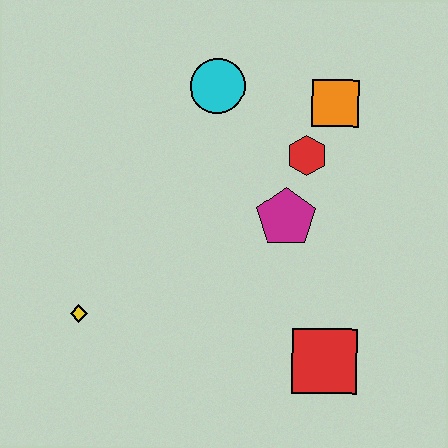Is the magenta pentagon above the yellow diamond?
Yes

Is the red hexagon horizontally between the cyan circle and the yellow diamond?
No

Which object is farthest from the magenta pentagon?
The yellow diamond is farthest from the magenta pentagon.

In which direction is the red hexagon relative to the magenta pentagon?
The red hexagon is above the magenta pentagon.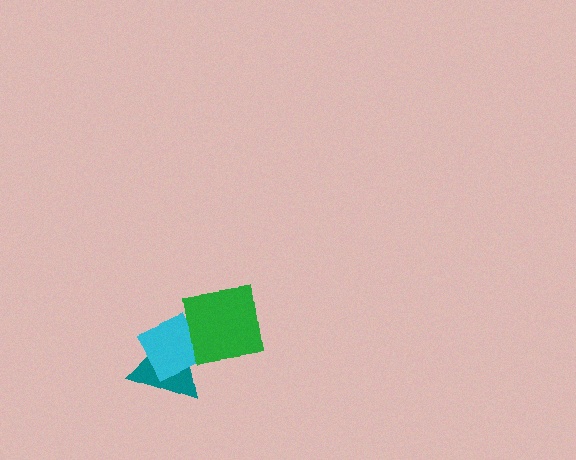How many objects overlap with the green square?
2 objects overlap with the green square.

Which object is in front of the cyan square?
The green square is in front of the cyan square.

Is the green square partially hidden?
No, no other shape covers it.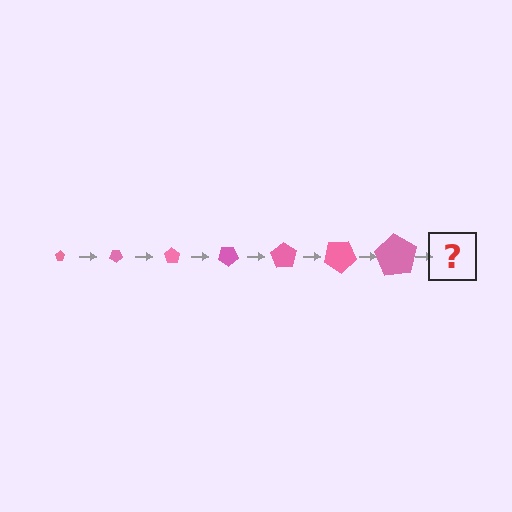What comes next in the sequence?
The next element should be a pentagon, larger than the previous one and rotated 245 degrees from the start.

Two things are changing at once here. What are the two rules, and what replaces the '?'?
The two rules are that the pentagon grows larger each step and it rotates 35 degrees each step. The '?' should be a pentagon, larger than the previous one and rotated 245 degrees from the start.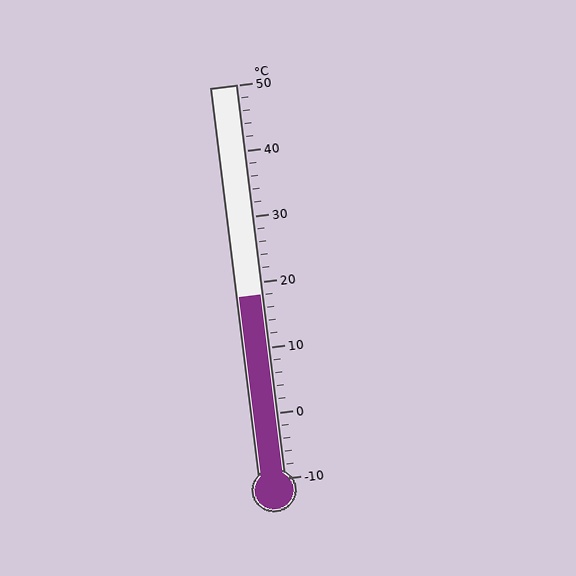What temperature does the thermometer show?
The thermometer shows approximately 18°C.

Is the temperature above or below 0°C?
The temperature is above 0°C.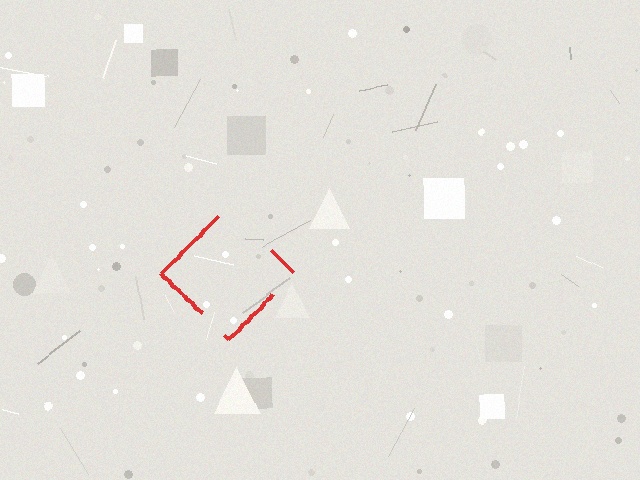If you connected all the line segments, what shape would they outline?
They would outline a diamond.